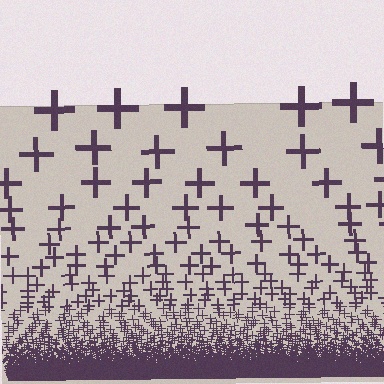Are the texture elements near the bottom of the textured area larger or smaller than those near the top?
Smaller. The gradient is inverted — elements near the bottom are smaller and denser.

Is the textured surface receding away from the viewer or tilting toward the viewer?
The surface appears to tilt toward the viewer. Texture elements get larger and sparser toward the top.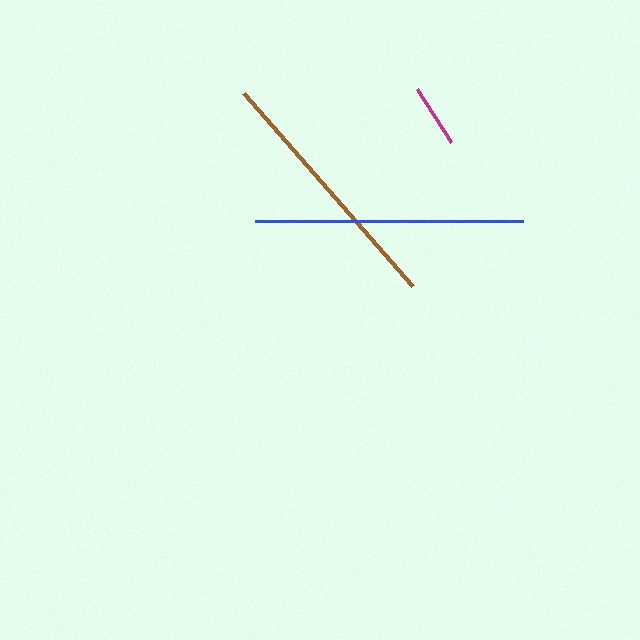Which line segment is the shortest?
The magenta line is the shortest at approximately 63 pixels.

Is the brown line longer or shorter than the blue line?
The blue line is longer than the brown line.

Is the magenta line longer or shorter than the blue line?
The blue line is longer than the magenta line.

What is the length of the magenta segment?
The magenta segment is approximately 63 pixels long.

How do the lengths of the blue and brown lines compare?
The blue and brown lines are approximately the same length.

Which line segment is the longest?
The blue line is the longest at approximately 268 pixels.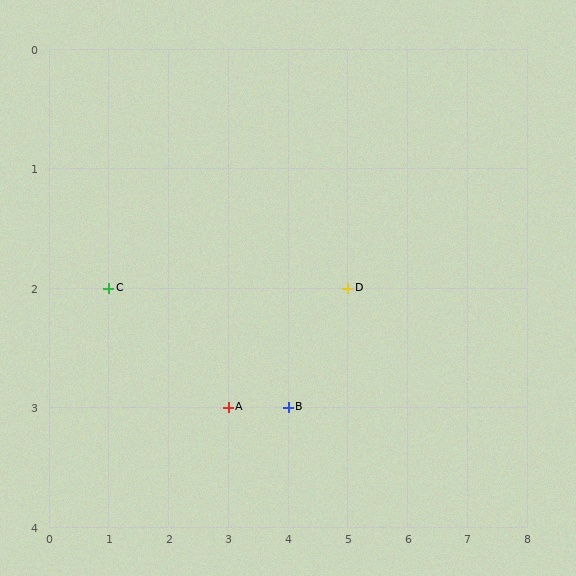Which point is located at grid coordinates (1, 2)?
Point C is at (1, 2).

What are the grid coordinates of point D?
Point D is at grid coordinates (5, 2).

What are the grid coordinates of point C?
Point C is at grid coordinates (1, 2).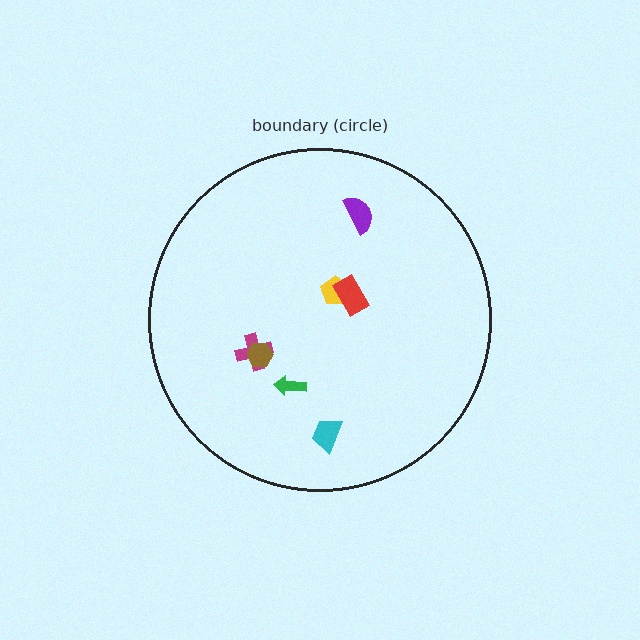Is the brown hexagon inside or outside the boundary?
Inside.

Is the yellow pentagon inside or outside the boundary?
Inside.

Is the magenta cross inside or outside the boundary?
Inside.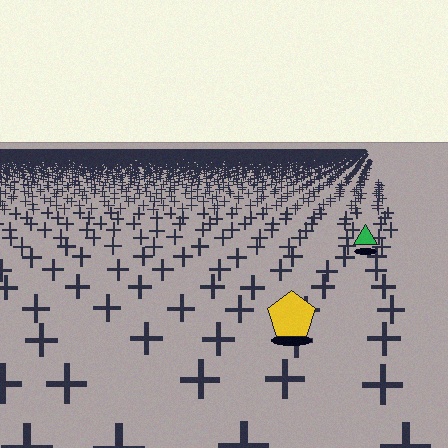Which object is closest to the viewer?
The yellow pentagon is closest. The texture marks near it are larger and more spread out.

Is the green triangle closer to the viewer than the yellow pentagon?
No. The yellow pentagon is closer — you can tell from the texture gradient: the ground texture is coarser near it.